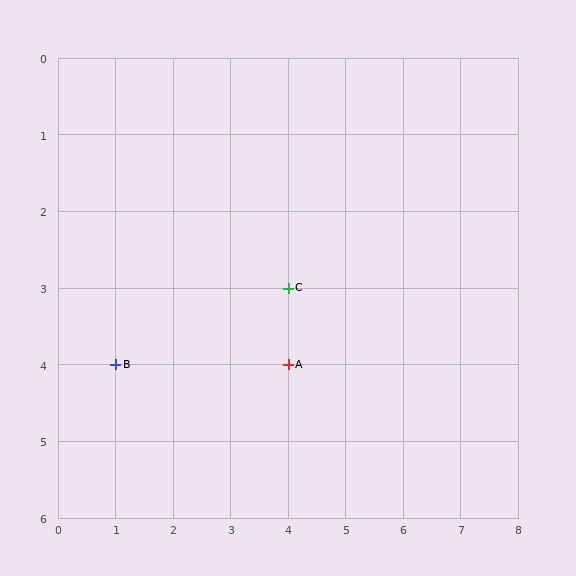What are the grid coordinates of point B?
Point B is at grid coordinates (1, 4).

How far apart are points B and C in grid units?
Points B and C are 3 columns and 1 row apart (about 3.2 grid units diagonally).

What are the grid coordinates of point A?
Point A is at grid coordinates (4, 4).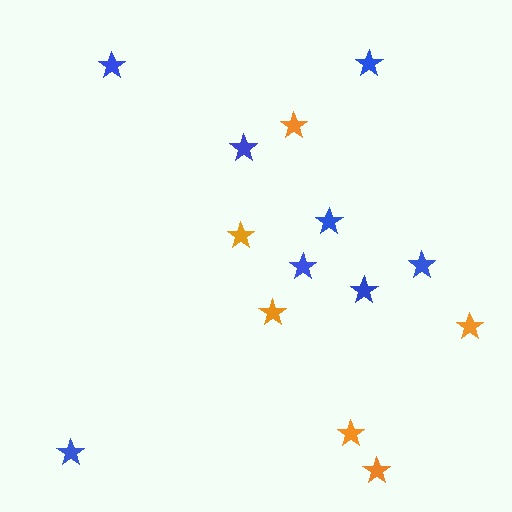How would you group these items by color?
There are 2 groups: one group of blue stars (8) and one group of orange stars (6).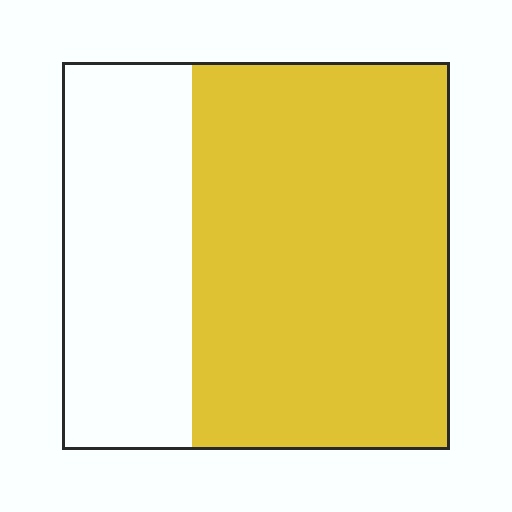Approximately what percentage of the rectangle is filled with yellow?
Approximately 65%.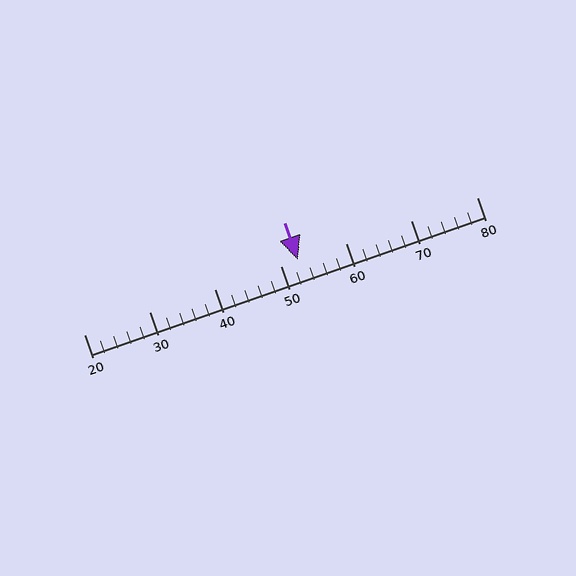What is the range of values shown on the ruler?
The ruler shows values from 20 to 80.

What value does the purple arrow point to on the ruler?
The purple arrow points to approximately 53.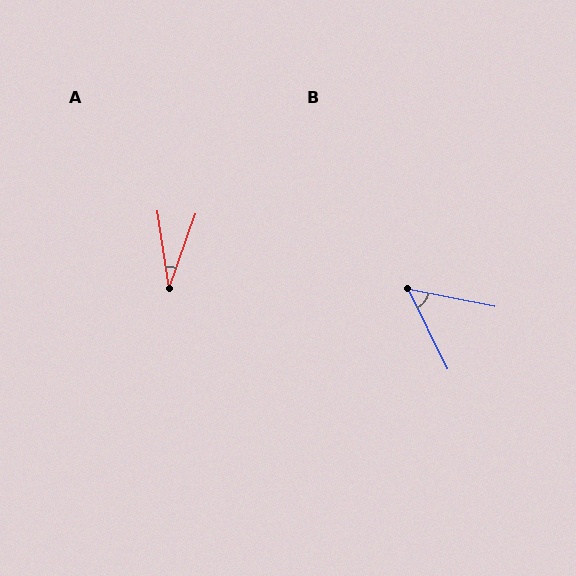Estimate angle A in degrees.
Approximately 28 degrees.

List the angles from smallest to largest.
A (28°), B (53°).